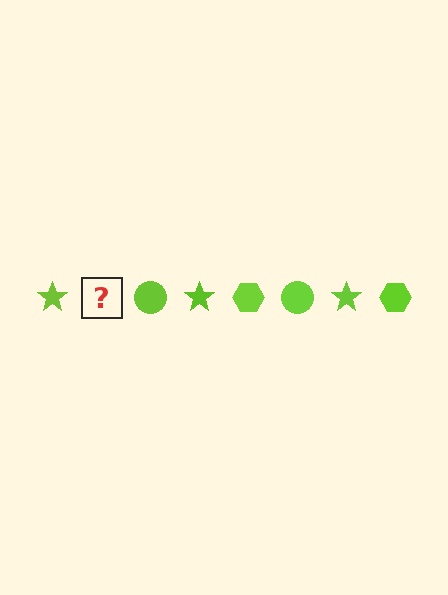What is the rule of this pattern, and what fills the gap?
The rule is that the pattern cycles through star, hexagon, circle shapes in lime. The gap should be filled with a lime hexagon.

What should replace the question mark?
The question mark should be replaced with a lime hexagon.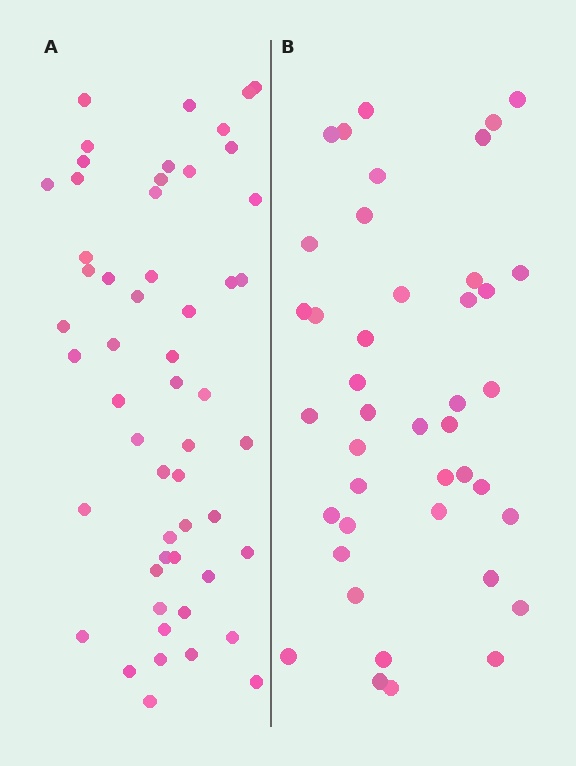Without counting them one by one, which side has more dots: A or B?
Region A (the left region) has more dots.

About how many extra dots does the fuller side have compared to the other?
Region A has roughly 12 or so more dots than region B.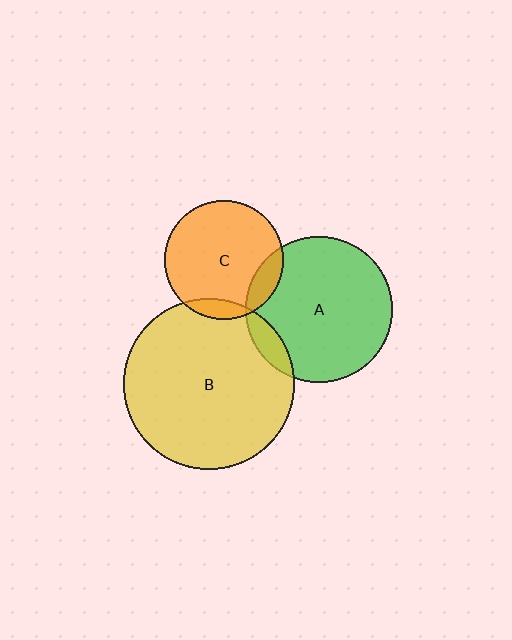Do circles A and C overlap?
Yes.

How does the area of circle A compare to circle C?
Approximately 1.5 times.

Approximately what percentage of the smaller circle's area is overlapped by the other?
Approximately 10%.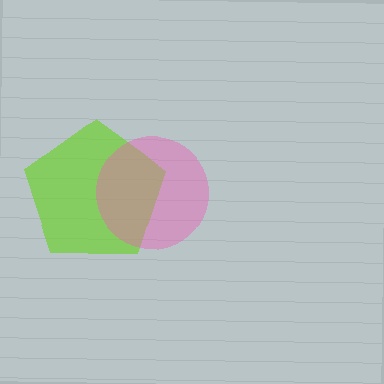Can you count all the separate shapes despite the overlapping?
Yes, there are 2 separate shapes.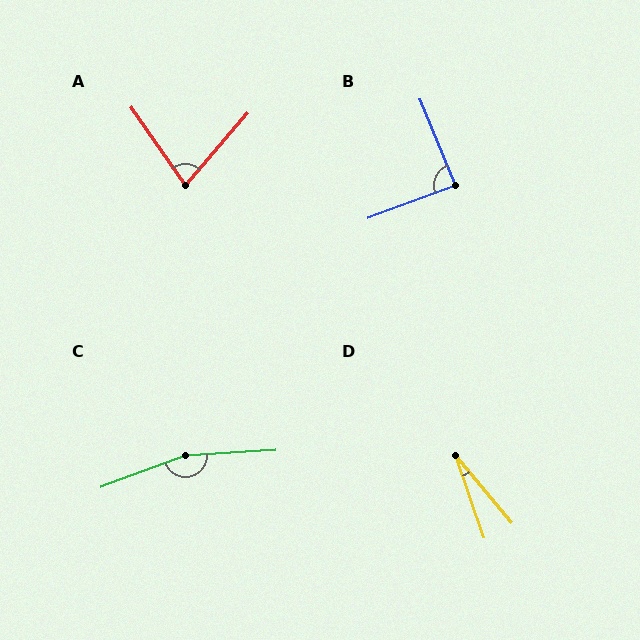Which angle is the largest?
C, at approximately 163 degrees.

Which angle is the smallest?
D, at approximately 21 degrees.